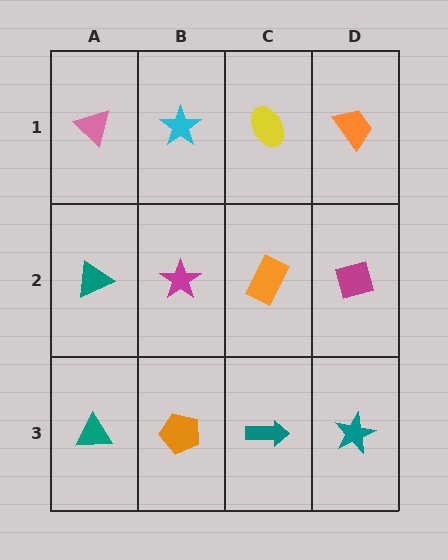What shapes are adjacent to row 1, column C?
An orange rectangle (row 2, column C), a cyan star (row 1, column B), an orange trapezoid (row 1, column D).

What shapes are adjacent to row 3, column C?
An orange rectangle (row 2, column C), an orange pentagon (row 3, column B), a teal star (row 3, column D).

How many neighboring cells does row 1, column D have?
2.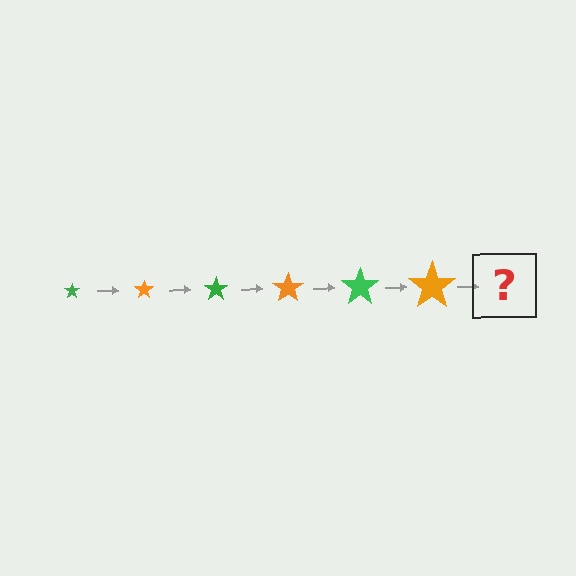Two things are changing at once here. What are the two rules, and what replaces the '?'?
The two rules are that the star grows larger each step and the color cycles through green and orange. The '?' should be a green star, larger than the previous one.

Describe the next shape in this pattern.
It should be a green star, larger than the previous one.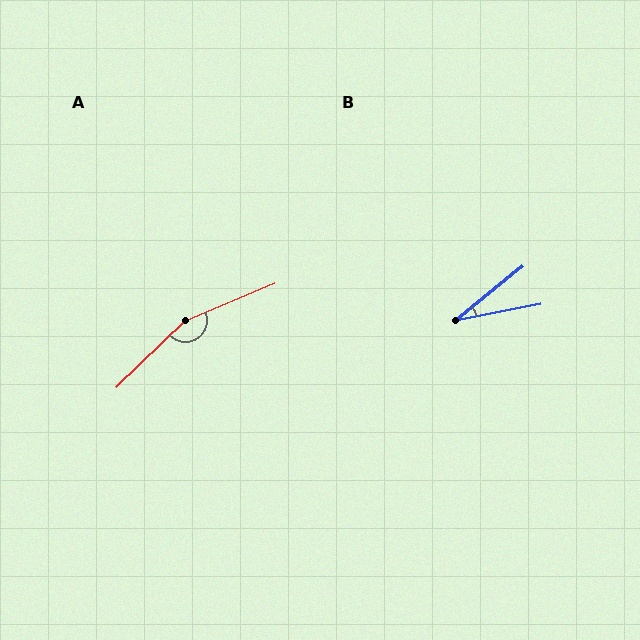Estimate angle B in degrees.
Approximately 28 degrees.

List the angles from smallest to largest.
B (28°), A (158°).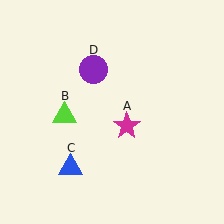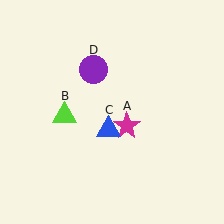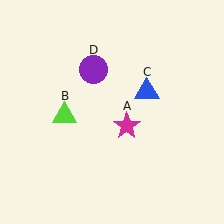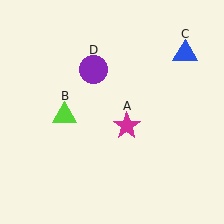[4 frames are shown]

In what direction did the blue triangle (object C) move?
The blue triangle (object C) moved up and to the right.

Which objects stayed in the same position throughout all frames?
Magenta star (object A) and lime triangle (object B) and purple circle (object D) remained stationary.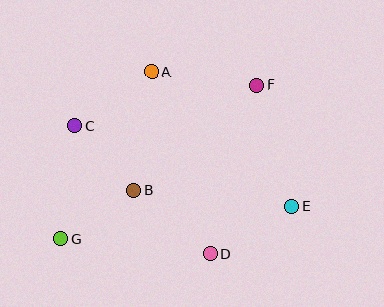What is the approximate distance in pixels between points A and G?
The distance between A and G is approximately 190 pixels.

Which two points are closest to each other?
Points B and C are closest to each other.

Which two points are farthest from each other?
Points F and G are farthest from each other.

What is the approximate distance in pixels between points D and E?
The distance between D and E is approximately 95 pixels.